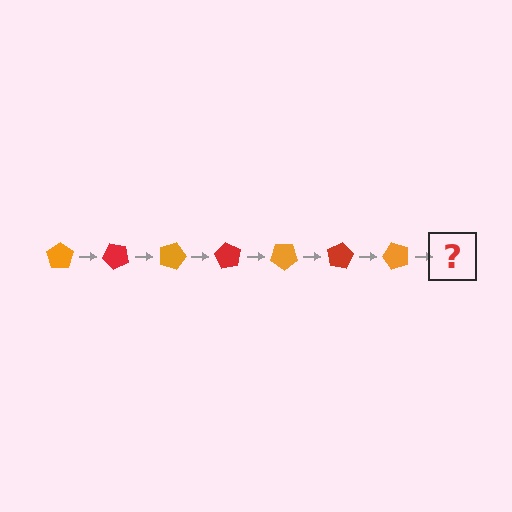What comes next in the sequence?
The next element should be a red pentagon, rotated 315 degrees from the start.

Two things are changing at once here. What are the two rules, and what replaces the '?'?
The two rules are that it rotates 45 degrees each step and the color cycles through orange and red. The '?' should be a red pentagon, rotated 315 degrees from the start.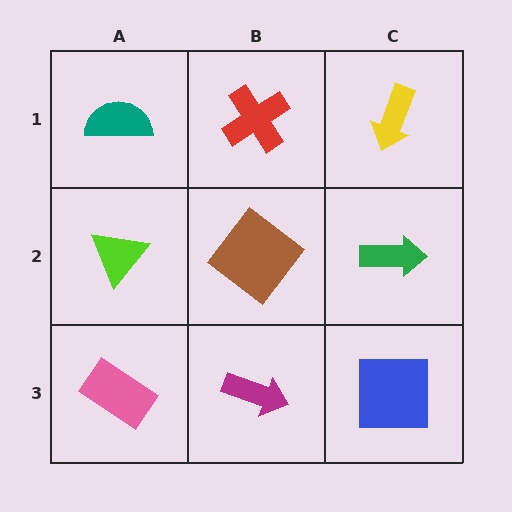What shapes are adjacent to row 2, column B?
A red cross (row 1, column B), a magenta arrow (row 3, column B), a lime triangle (row 2, column A), a green arrow (row 2, column C).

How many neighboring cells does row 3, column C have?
2.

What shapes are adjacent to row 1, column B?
A brown diamond (row 2, column B), a teal semicircle (row 1, column A), a yellow arrow (row 1, column C).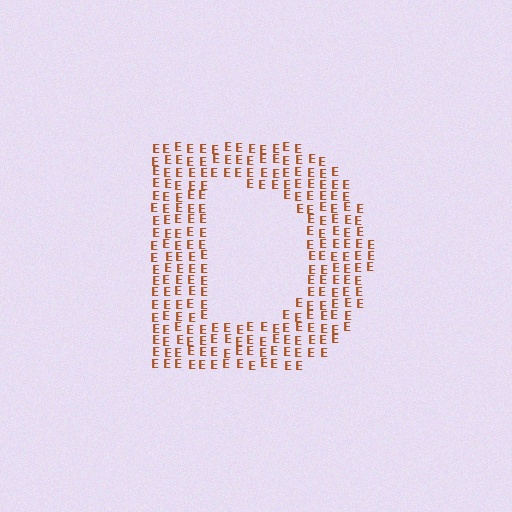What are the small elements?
The small elements are letter E's.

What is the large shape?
The large shape is the letter D.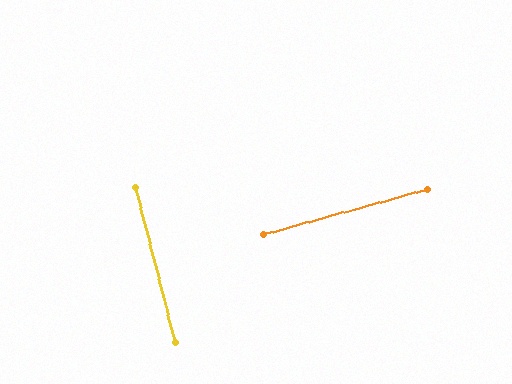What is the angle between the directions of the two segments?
Approximately 89 degrees.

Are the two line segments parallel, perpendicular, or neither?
Perpendicular — they meet at approximately 89°.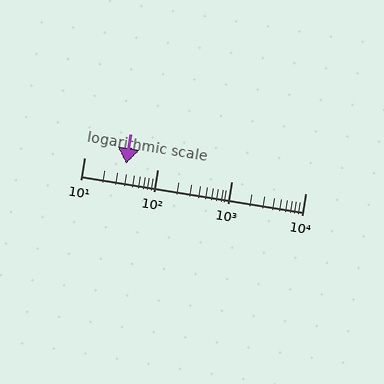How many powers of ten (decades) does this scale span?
The scale spans 3 decades, from 10 to 10000.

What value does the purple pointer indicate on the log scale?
The pointer indicates approximately 37.